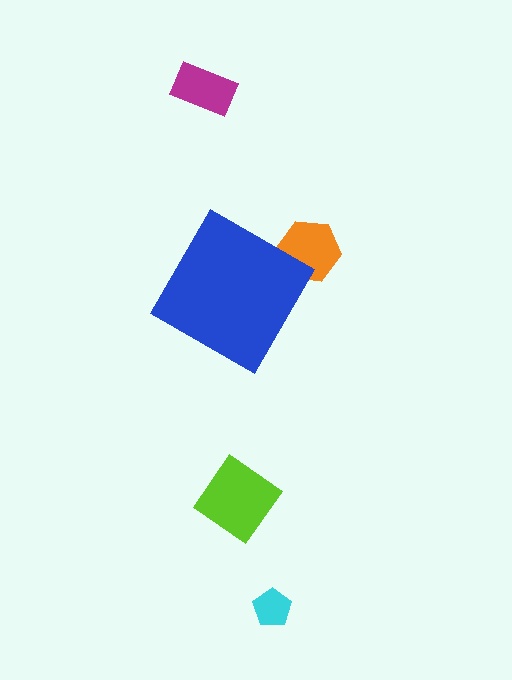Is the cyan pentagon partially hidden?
No, the cyan pentagon is fully visible.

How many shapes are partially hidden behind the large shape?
1 shape is partially hidden.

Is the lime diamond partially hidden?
No, the lime diamond is fully visible.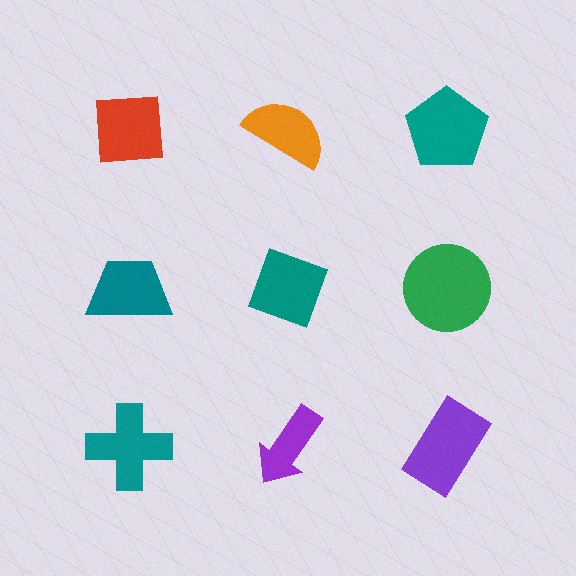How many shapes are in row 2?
3 shapes.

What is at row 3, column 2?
A purple arrow.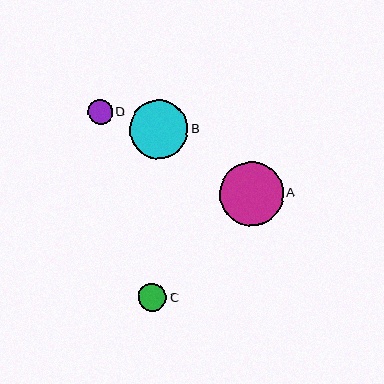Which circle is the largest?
Circle A is the largest with a size of approximately 63 pixels.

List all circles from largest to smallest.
From largest to smallest: A, B, C, D.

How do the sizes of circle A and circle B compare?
Circle A and circle B are approximately the same size.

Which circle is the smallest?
Circle D is the smallest with a size of approximately 25 pixels.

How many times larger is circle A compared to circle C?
Circle A is approximately 2.3 times the size of circle C.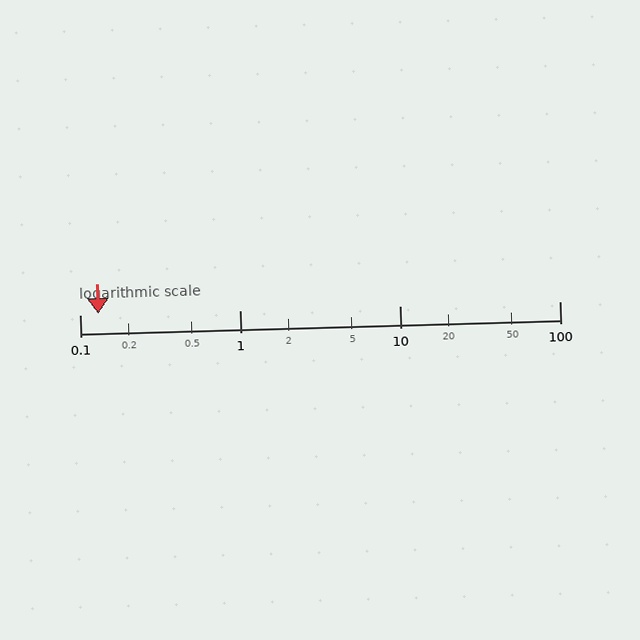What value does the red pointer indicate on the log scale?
The pointer indicates approximately 0.13.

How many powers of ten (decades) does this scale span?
The scale spans 3 decades, from 0.1 to 100.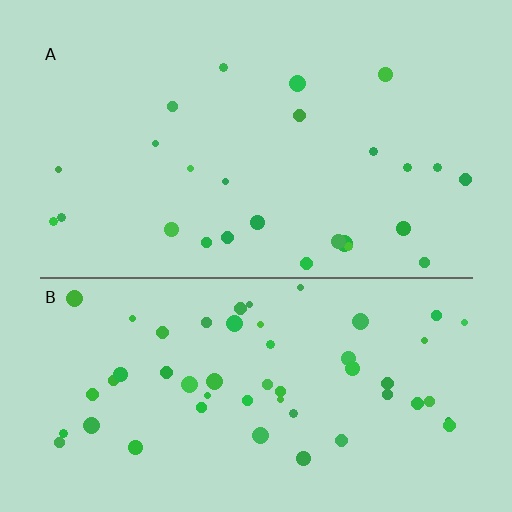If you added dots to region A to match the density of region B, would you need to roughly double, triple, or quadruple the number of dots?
Approximately double.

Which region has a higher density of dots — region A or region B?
B (the bottom).